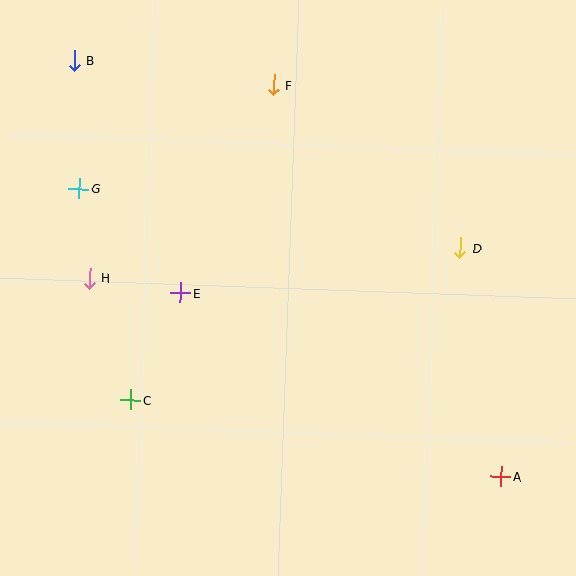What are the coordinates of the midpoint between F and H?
The midpoint between F and H is at (182, 182).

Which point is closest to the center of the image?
Point E at (181, 293) is closest to the center.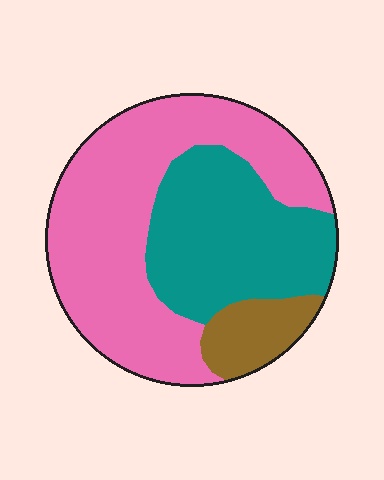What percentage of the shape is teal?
Teal covers around 35% of the shape.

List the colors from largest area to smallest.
From largest to smallest: pink, teal, brown.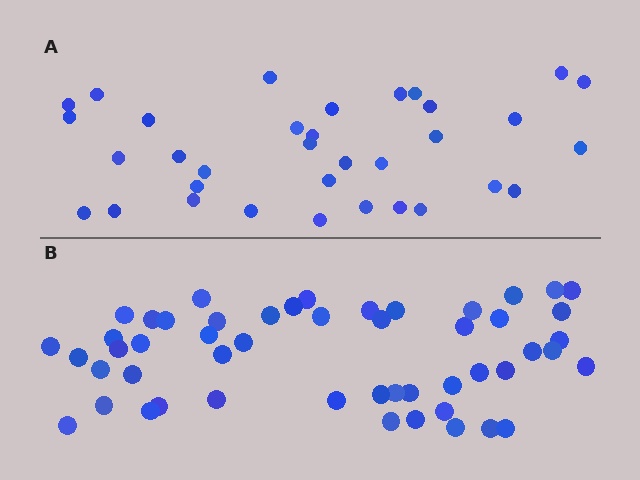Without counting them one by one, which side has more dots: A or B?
Region B (the bottom region) has more dots.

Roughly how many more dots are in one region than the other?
Region B has approximately 15 more dots than region A.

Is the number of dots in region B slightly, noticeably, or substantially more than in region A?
Region B has substantially more. The ratio is roughly 1.5 to 1.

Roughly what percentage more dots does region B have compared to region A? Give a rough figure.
About 50% more.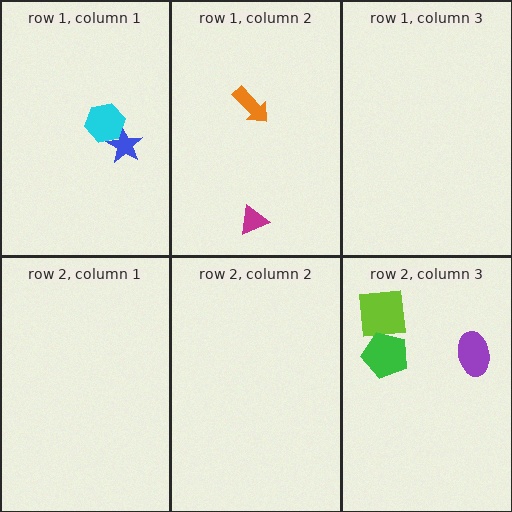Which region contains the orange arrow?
The row 1, column 2 region.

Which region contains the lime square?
The row 2, column 3 region.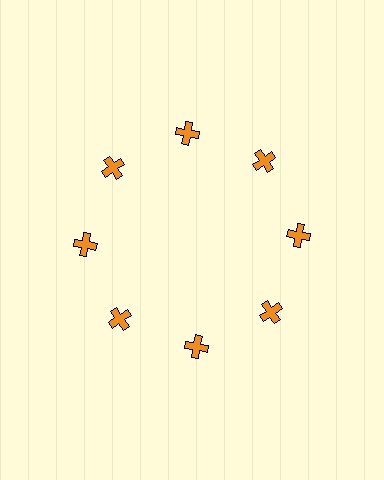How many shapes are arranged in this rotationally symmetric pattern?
There are 8 shapes, arranged in 8 groups of 1.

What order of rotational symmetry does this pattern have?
This pattern has 8-fold rotational symmetry.